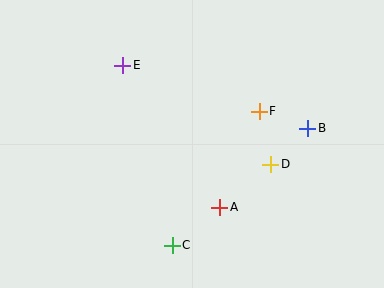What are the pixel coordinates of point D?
Point D is at (271, 164).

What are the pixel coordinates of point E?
Point E is at (123, 65).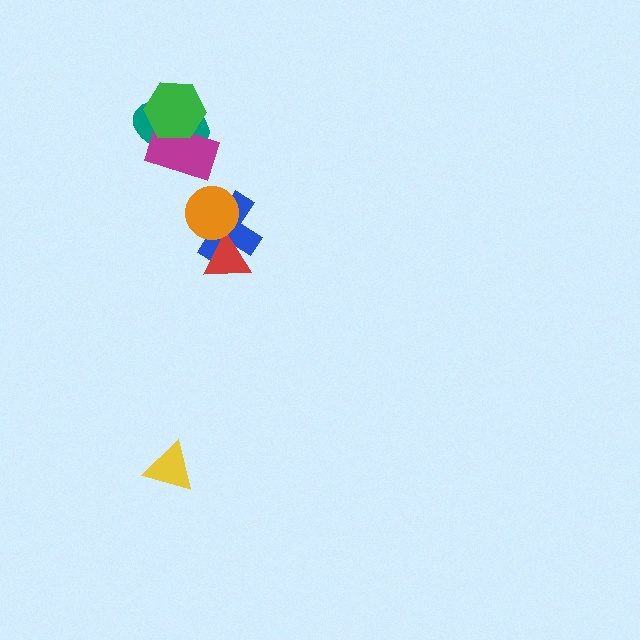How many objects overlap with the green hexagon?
2 objects overlap with the green hexagon.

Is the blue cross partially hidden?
Yes, it is partially covered by another shape.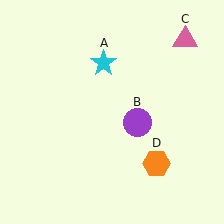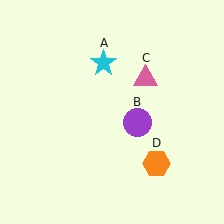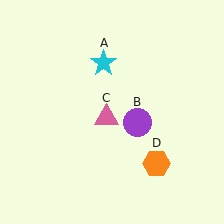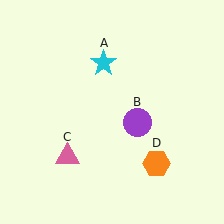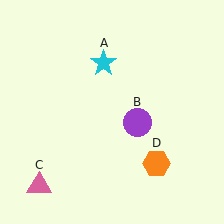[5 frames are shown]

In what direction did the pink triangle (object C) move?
The pink triangle (object C) moved down and to the left.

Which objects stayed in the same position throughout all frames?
Cyan star (object A) and purple circle (object B) and orange hexagon (object D) remained stationary.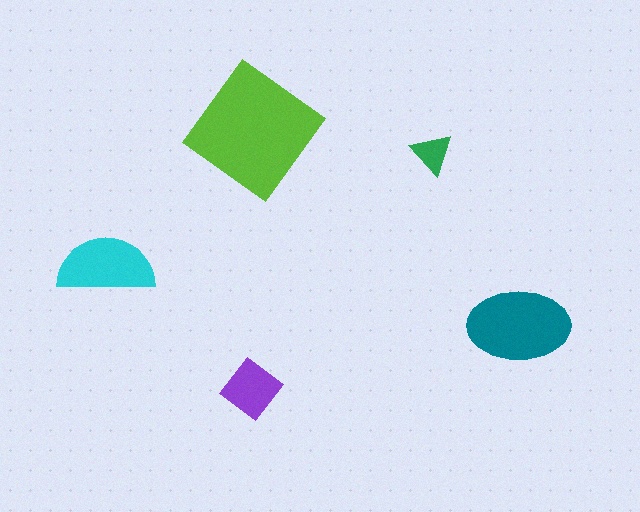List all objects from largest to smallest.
The lime diamond, the teal ellipse, the cyan semicircle, the purple diamond, the green triangle.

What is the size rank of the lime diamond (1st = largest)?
1st.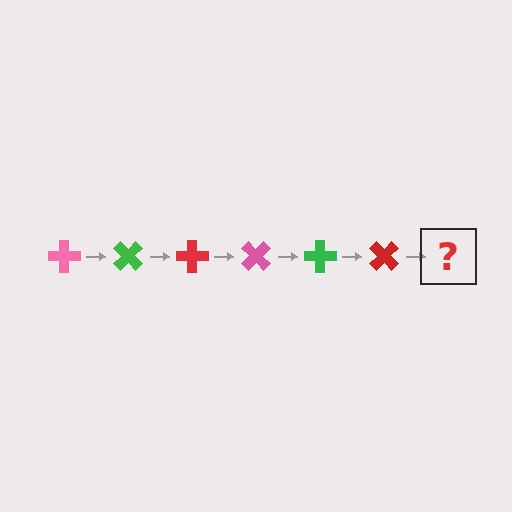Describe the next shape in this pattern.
It should be a pink cross, rotated 270 degrees from the start.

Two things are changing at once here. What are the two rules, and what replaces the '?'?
The two rules are that it rotates 45 degrees each step and the color cycles through pink, green, and red. The '?' should be a pink cross, rotated 270 degrees from the start.